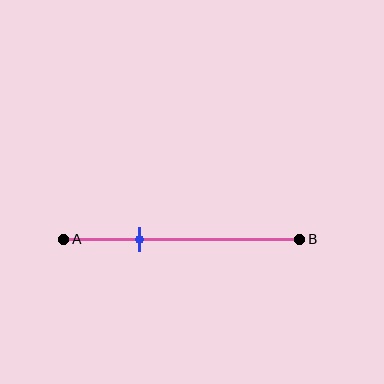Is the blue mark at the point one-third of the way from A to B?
Yes, the mark is approximately at the one-third point.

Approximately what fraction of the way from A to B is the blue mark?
The blue mark is approximately 30% of the way from A to B.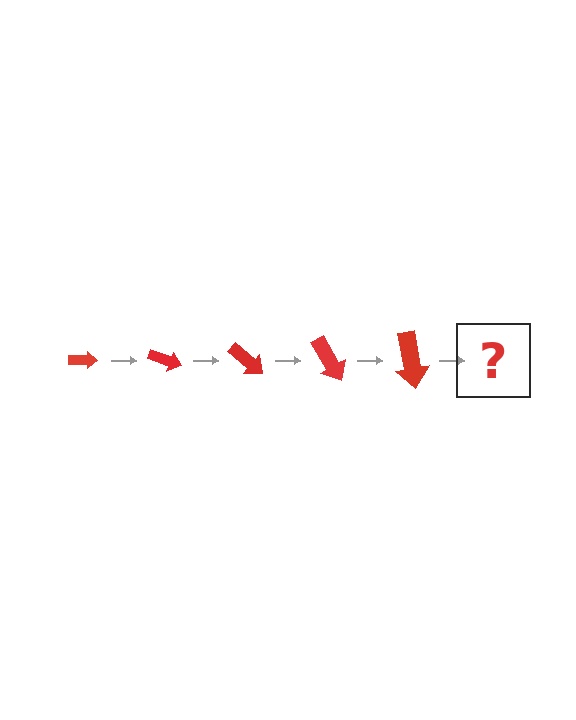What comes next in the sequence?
The next element should be an arrow, larger than the previous one and rotated 100 degrees from the start.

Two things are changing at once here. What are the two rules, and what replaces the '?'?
The two rules are that the arrow grows larger each step and it rotates 20 degrees each step. The '?' should be an arrow, larger than the previous one and rotated 100 degrees from the start.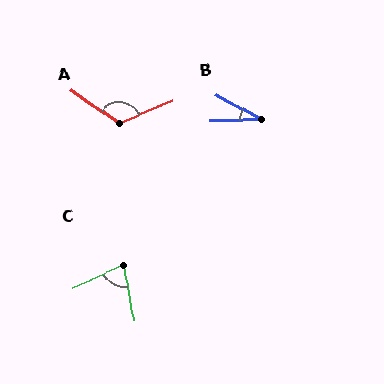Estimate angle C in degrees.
Approximately 74 degrees.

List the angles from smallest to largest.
B (30°), C (74°), A (122°).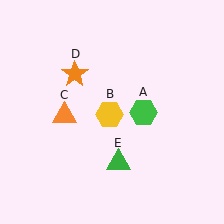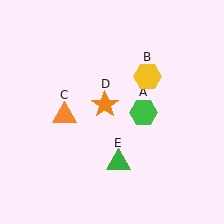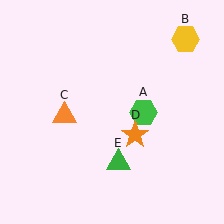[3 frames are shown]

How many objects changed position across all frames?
2 objects changed position: yellow hexagon (object B), orange star (object D).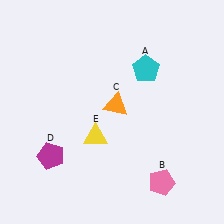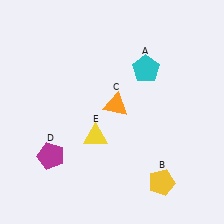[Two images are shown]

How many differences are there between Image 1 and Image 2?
There is 1 difference between the two images.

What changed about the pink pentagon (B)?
In Image 1, B is pink. In Image 2, it changed to yellow.